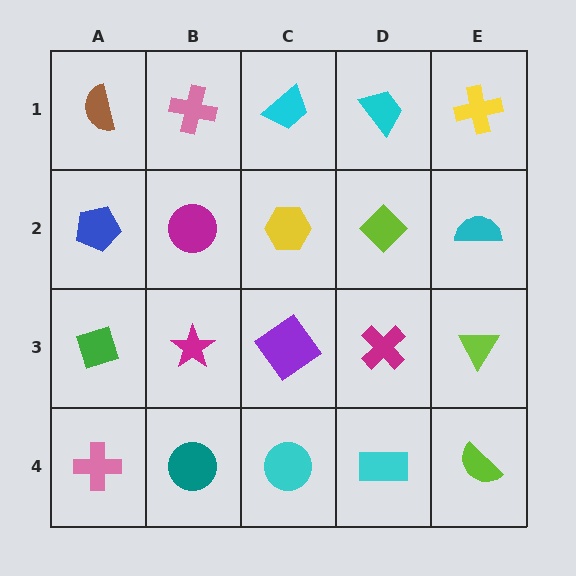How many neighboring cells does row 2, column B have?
4.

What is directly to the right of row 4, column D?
A lime semicircle.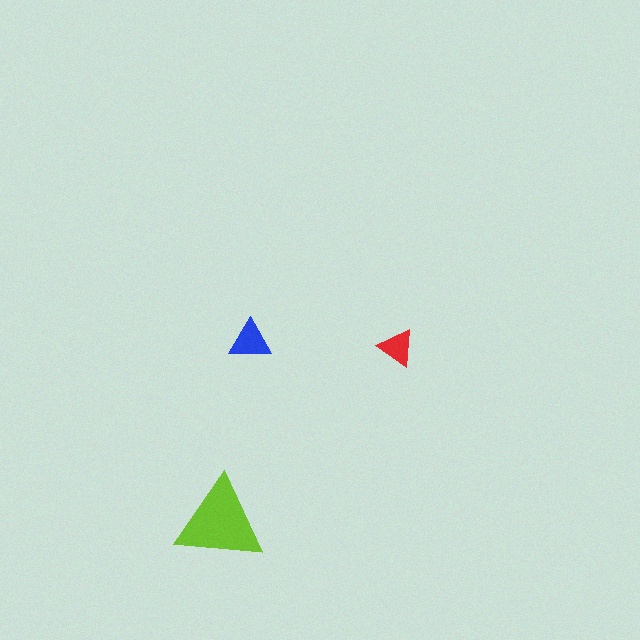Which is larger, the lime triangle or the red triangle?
The lime one.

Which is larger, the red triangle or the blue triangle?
The blue one.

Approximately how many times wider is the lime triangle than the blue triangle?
About 2 times wider.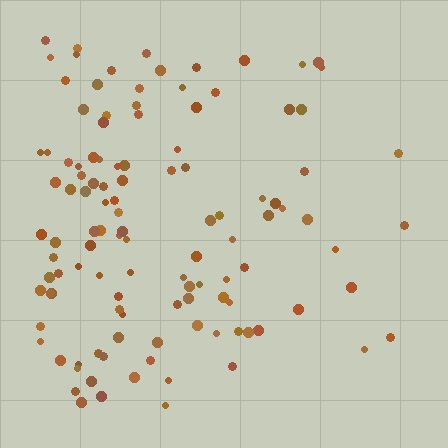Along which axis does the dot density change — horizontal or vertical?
Horizontal.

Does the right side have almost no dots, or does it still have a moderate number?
Still a moderate number, just noticeably fewer than the left.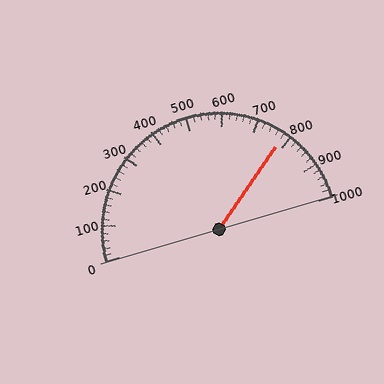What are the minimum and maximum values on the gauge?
The gauge ranges from 0 to 1000.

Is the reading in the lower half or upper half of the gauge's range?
The reading is in the upper half of the range (0 to 1000).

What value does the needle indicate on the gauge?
The needle indicates approximately 780.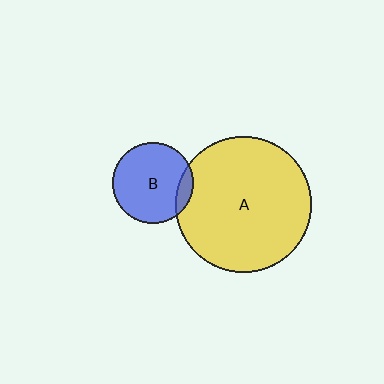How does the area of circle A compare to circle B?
Approximately 2.9 times.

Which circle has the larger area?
Circle A (yellow).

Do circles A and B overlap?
Yes.